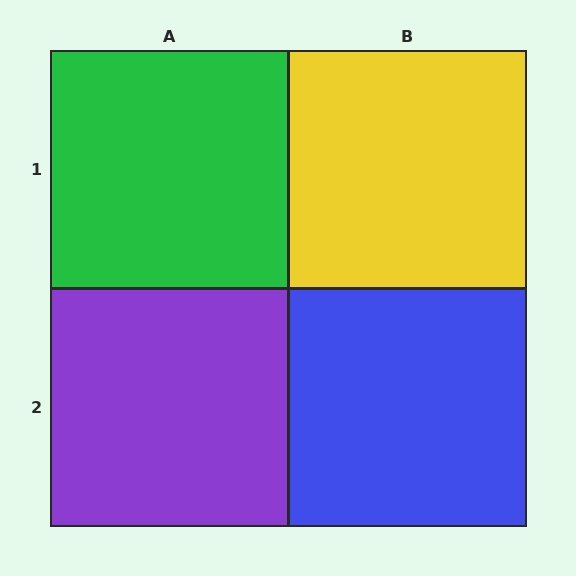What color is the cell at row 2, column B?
Blue.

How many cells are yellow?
1 cell is yellow.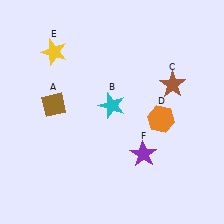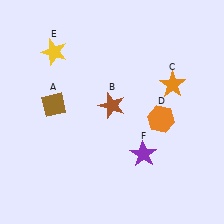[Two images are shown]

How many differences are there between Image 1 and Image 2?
There are 2 differences between the two images.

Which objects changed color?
B changed from cyan to brown. C changed from brown to orange.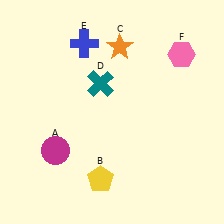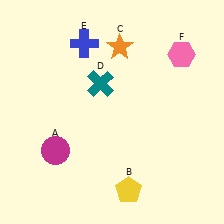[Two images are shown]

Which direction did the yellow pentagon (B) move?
The yellow pentagon (B) moved right.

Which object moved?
The yellow pentagon (B) moved right.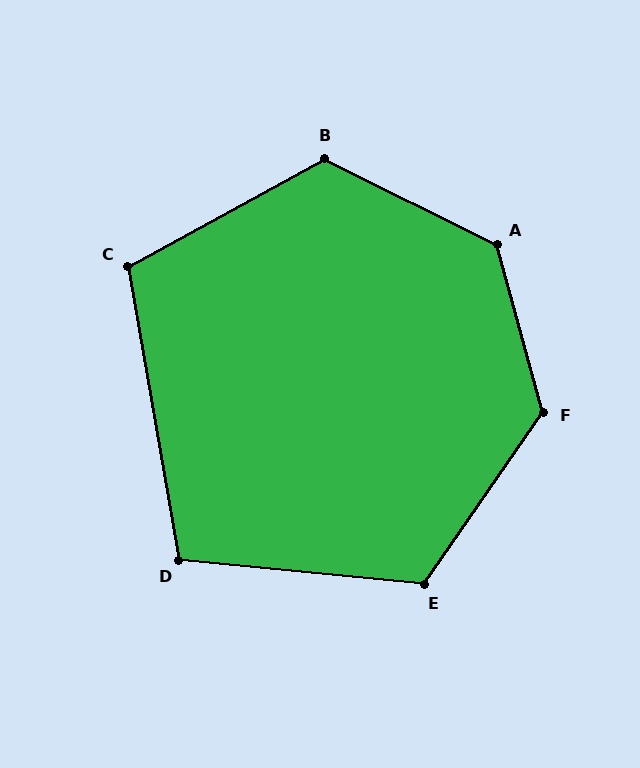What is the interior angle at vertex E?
Approximately 119 degrees (obtuse).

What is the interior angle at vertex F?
Approximately 130 degrees (obtuse).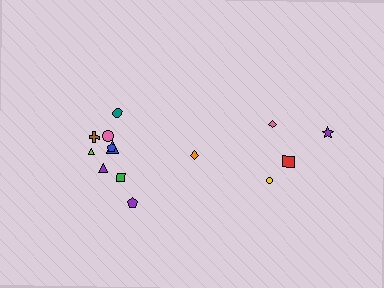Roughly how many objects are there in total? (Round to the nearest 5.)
Roughly 15 objects in total.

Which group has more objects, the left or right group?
The left group.